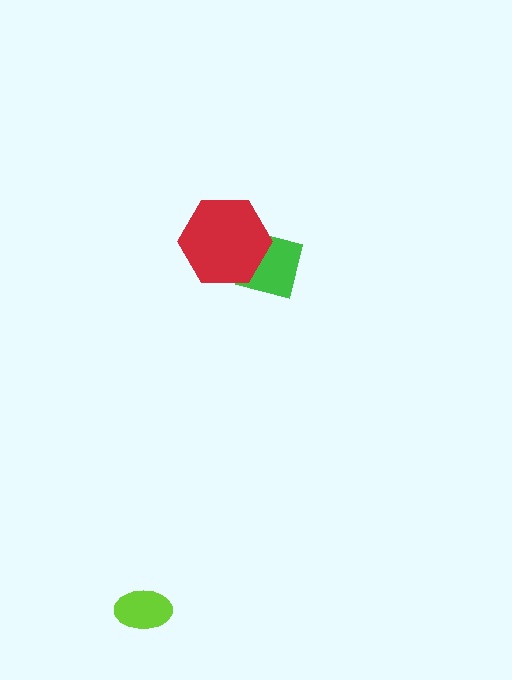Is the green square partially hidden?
Yes, it is partially covered by another shape.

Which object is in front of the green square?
The red hexagon is in front of the green square.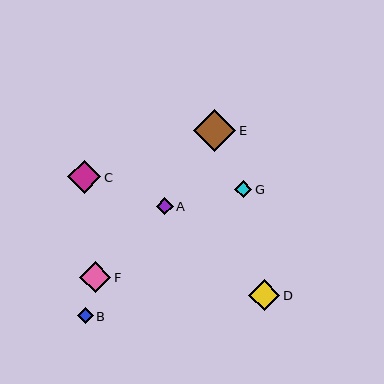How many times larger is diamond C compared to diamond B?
Diamond C is approximately 2.1 times the size of diamond B.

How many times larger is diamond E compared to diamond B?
Diamond E is approximately 2.7 times the size of diamond B.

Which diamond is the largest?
Diamond E is the largest with a size of approximately 42 pixels.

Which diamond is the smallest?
Diamond B is the smallest with a size of approximately 16 pixels.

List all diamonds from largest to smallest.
From largest to smallest: E, C, D, F, G, A, B.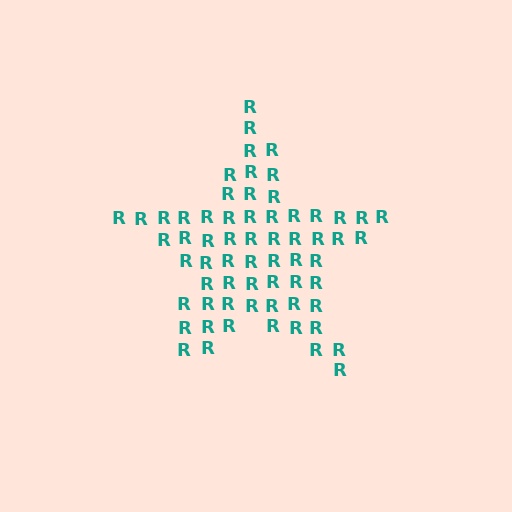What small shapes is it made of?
It is made of small letter R's.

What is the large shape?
The large shape is a star.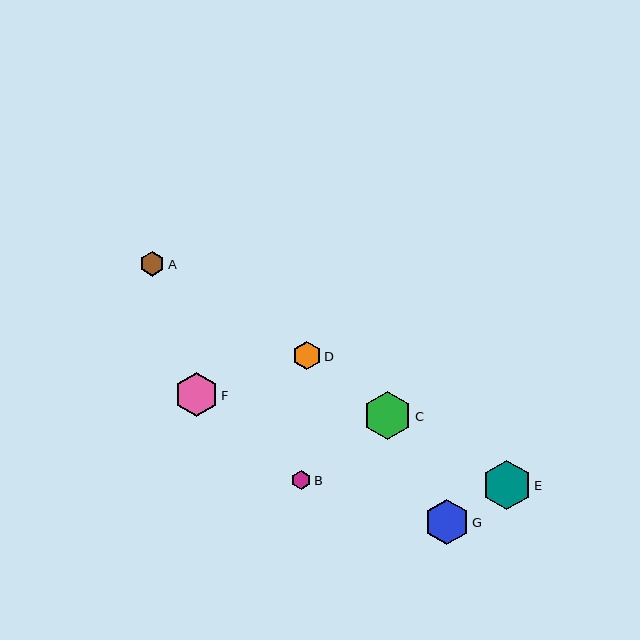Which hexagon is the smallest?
Hexagon B is the smallest with a size of approximately 20 pixels.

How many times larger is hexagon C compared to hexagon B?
Hexagon C is approximately 2.5 times the size of hexagon B.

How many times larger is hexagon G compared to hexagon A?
Hexagon G is approximately 1.9 times the size of hexagon A.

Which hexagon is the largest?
Hexagon E is the largest with a size of approximately 50 pixels.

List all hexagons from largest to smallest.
From largest to smallest: E, C, G, F, D, A, B.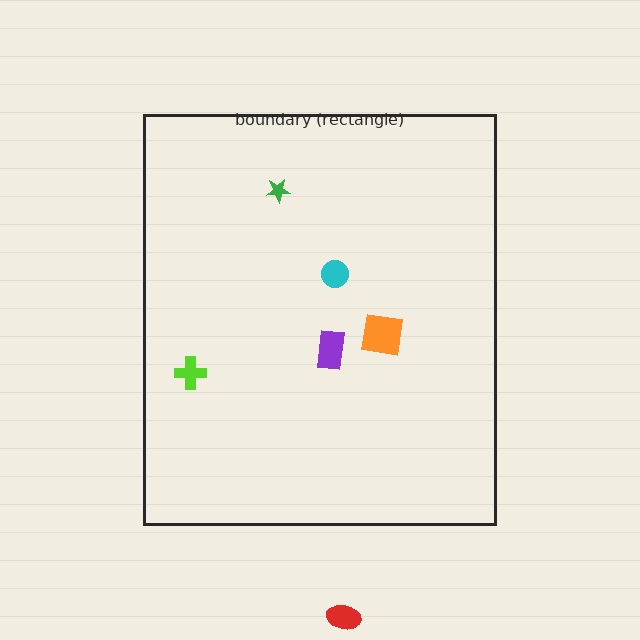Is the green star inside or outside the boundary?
Inside.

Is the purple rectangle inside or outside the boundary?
Inside.